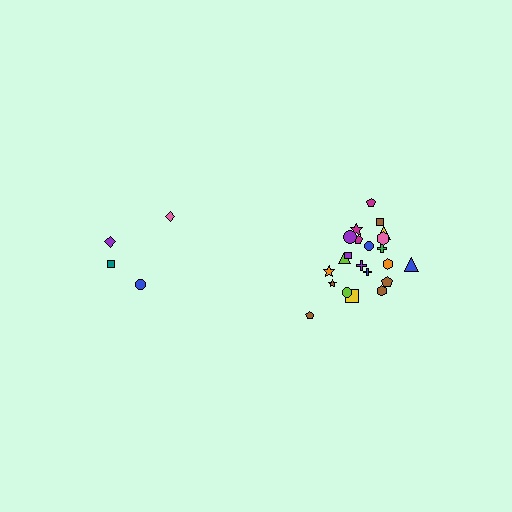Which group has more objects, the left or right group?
The right group.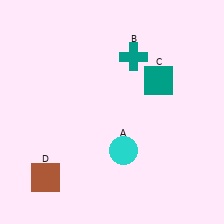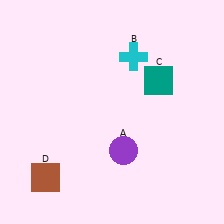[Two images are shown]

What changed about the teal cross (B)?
In Image 1, B is teal. In Image 2, it changed to cyan.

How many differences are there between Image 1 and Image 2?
There are 2 differences between the two images.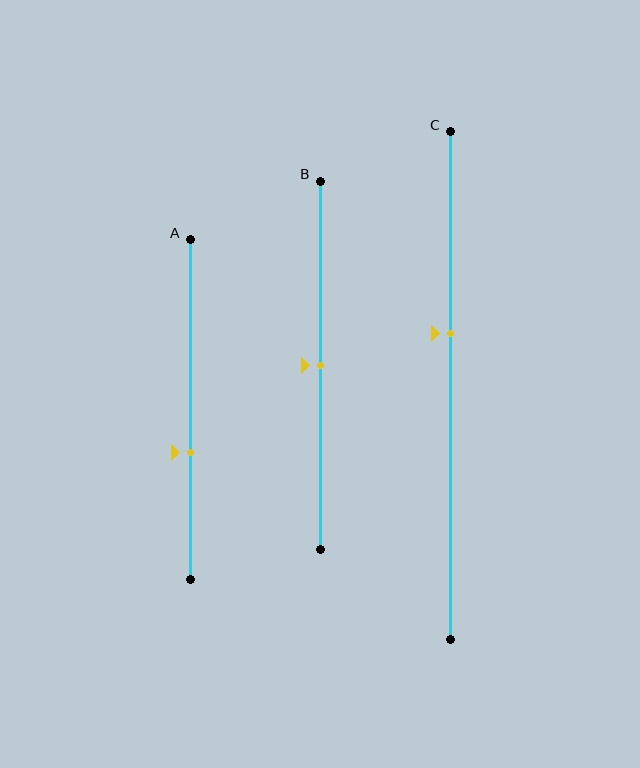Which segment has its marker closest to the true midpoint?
Segment B has its marker closest to the true midpoint.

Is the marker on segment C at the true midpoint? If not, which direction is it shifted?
No, the marker on segment C is shifted upward by about 10% of the segment length.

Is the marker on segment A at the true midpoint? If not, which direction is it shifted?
No, the marker on segment A is shifted downward by about 13% of the segment length.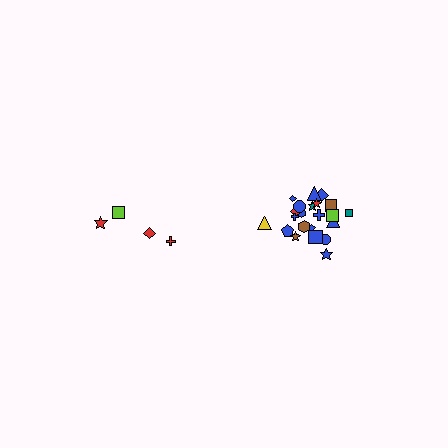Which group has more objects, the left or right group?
The right group.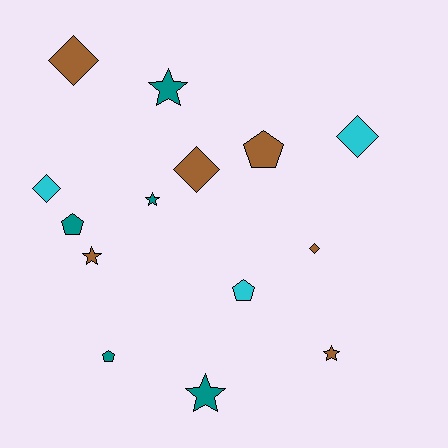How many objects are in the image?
There are 14 objects.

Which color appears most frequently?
Brown, with 6 objects.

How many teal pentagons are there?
There are 2 teal pentagons.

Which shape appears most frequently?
Star, with 5 objects.